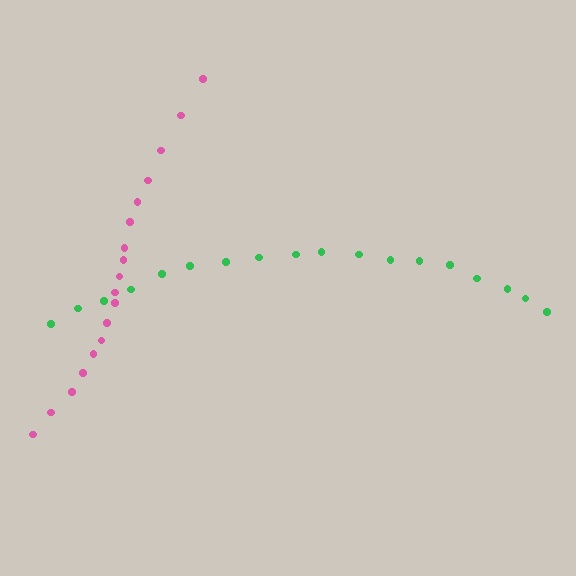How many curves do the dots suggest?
There are 2 distinct paths.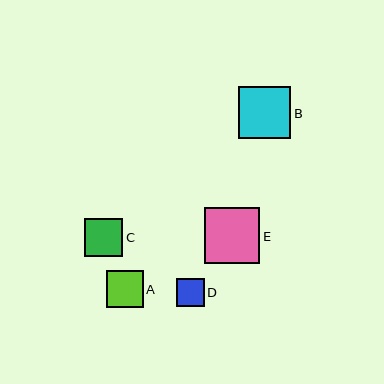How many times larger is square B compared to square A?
Square B is approximately 1.4 times the size of square A.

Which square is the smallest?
Square D is the smallest with a size of approximately 28 pixels.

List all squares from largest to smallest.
From largest to smallest: E, B, C, A, D.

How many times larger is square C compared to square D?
Square C is approximately 1.4 times the size of square D.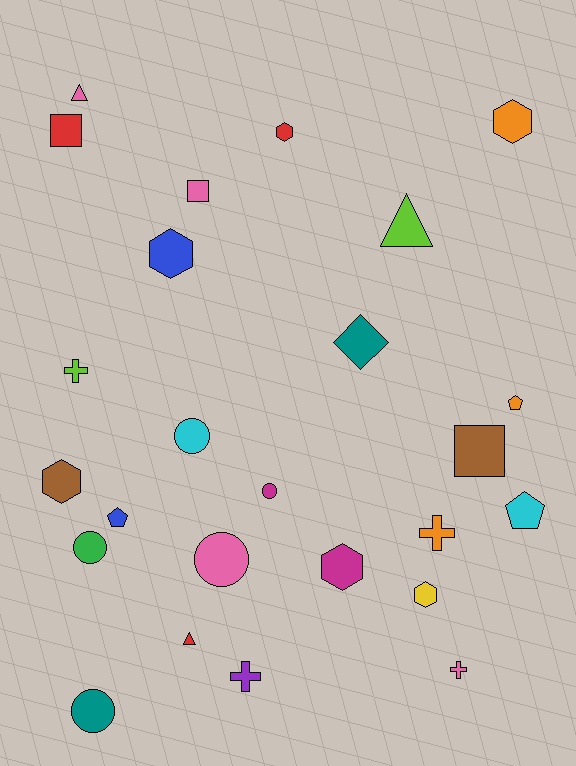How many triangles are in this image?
There are 3 triangles.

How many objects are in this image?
There are 25 objects.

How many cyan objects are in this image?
There are 2 cyan objects.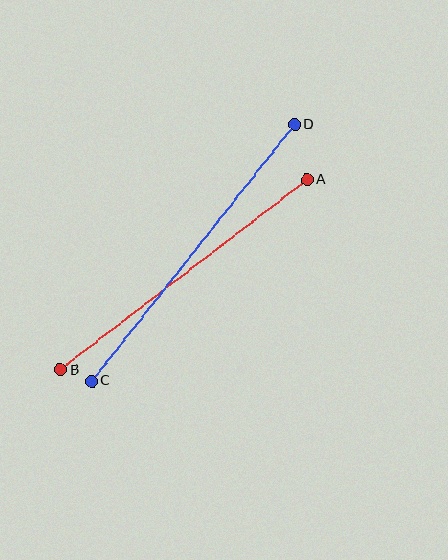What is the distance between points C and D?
The distance is approximately 327 pixels.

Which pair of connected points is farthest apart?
Points C and D are farthest apart.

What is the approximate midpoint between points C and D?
The midpoint is at approximately (193, 253) pixels.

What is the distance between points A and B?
The distance is approximately 311 pixels.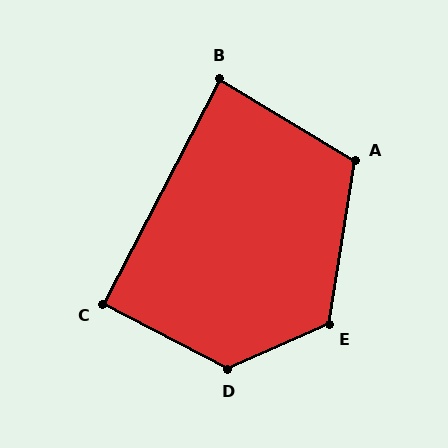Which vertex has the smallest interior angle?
B, at approximately 86 degrees.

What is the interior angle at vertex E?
Approximately 123 degrees (obtuse).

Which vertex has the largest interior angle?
D, at approximately 129 degrees.